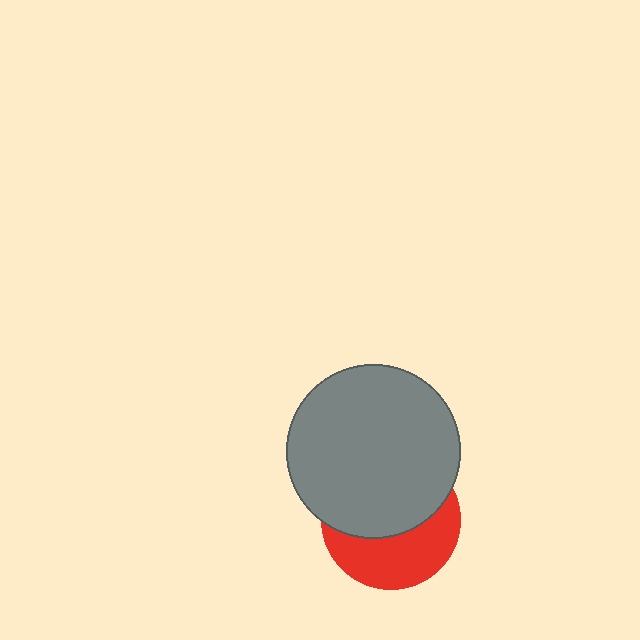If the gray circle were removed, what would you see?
You would see the complete red circle.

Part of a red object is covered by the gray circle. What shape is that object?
It is a circle.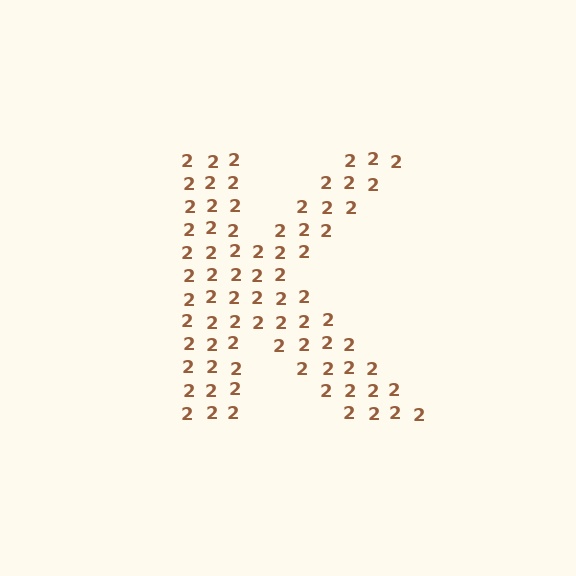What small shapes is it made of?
It is made of small digit 2's.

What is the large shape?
The large shape is the letter K.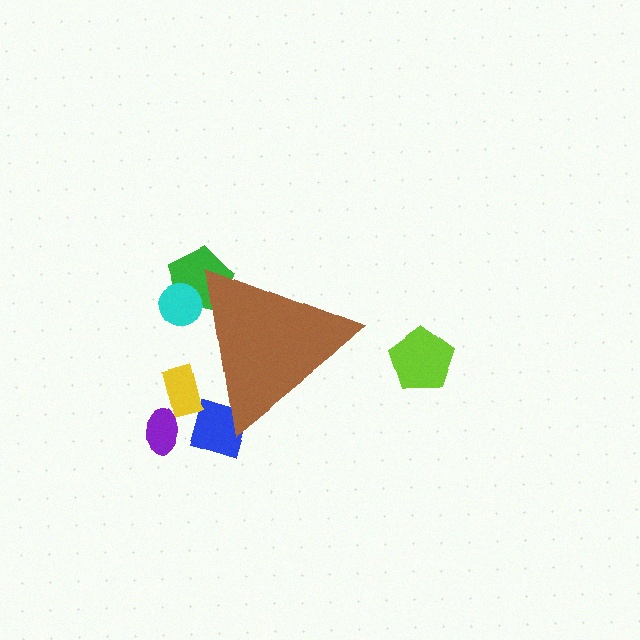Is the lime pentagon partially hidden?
No, the lime pentagon is fully visible.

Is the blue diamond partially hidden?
Yes, the blue diamond is partially hidden behind the brown triangle.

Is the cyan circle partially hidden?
Yes, the cyan circle is partially hidden behind the brown triangle.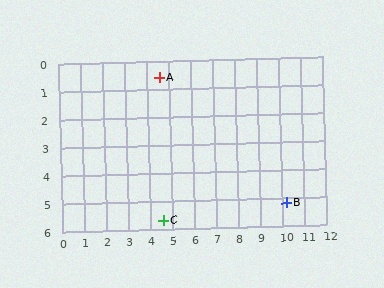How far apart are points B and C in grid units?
Points B and C are about 5.6 grid units apart.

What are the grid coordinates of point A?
Point A is at approximately (4.6, 0.6).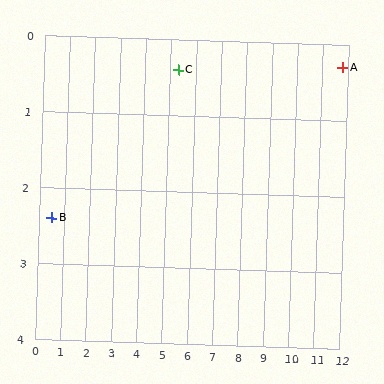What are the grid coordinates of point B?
Point B is at approximately (0.5, 2.4).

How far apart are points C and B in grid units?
Points C and B are about 5.2 grid units apart.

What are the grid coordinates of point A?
Point A is at approximately (11.8, 0.3).